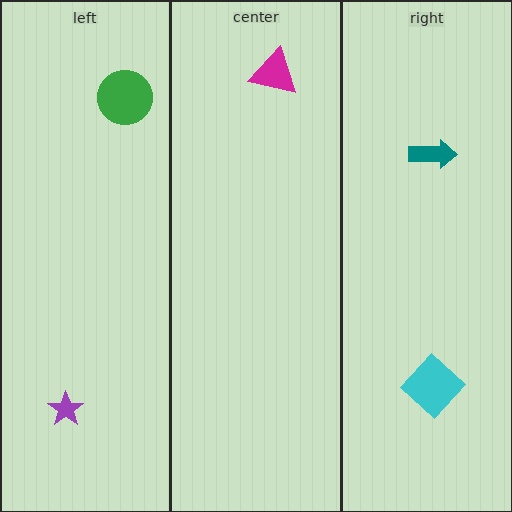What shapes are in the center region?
The magenta triangle.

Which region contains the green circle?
The left region.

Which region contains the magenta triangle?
The center region.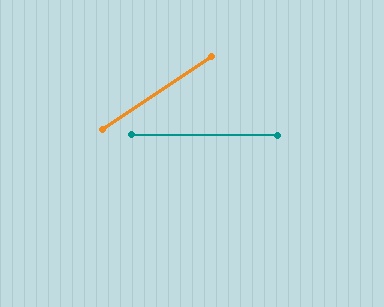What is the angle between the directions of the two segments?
Approximately 34 degrees.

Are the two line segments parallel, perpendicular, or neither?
Neither parallel nor perpendicular — they differ by about 34°.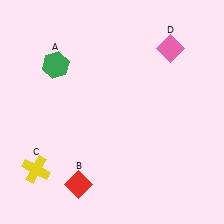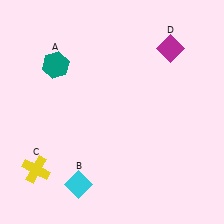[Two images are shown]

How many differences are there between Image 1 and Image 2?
There are 3 differences between the two images.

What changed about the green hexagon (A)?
In Image 1, A is green. In Image 2, it changed to teal.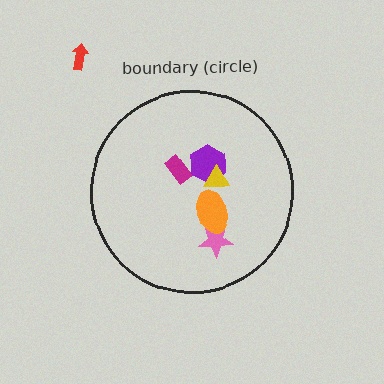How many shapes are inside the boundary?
5 inside, 1 outside.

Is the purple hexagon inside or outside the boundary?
Inside.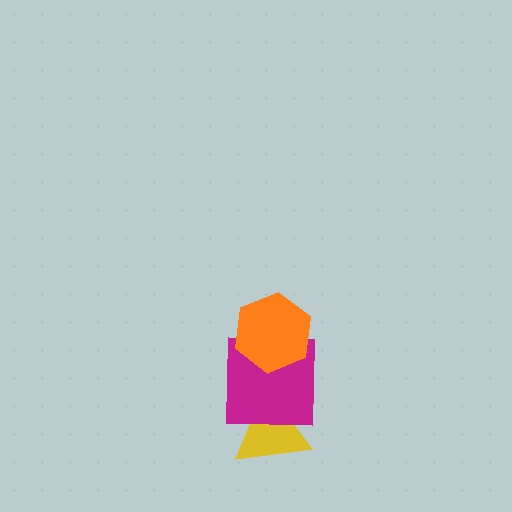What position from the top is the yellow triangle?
The yellow triangle is 3rd from the top.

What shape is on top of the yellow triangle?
The magenta square is on top of the yellow triangle.